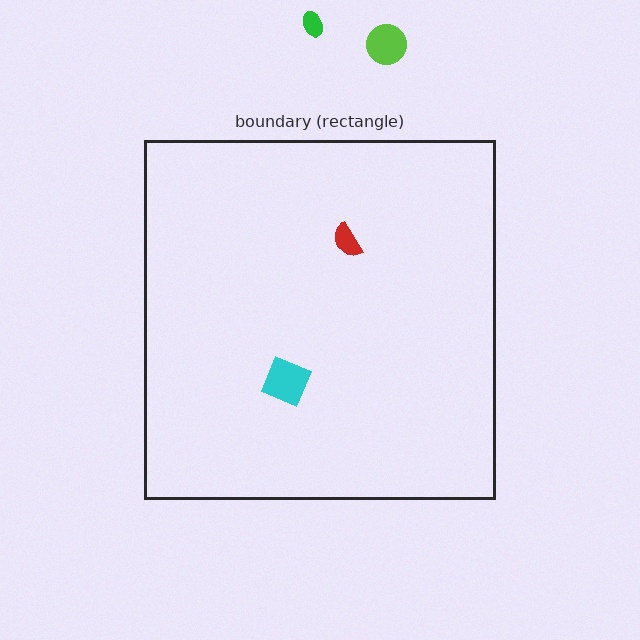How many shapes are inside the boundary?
2 inside, 2 outside.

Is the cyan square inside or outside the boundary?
Inside.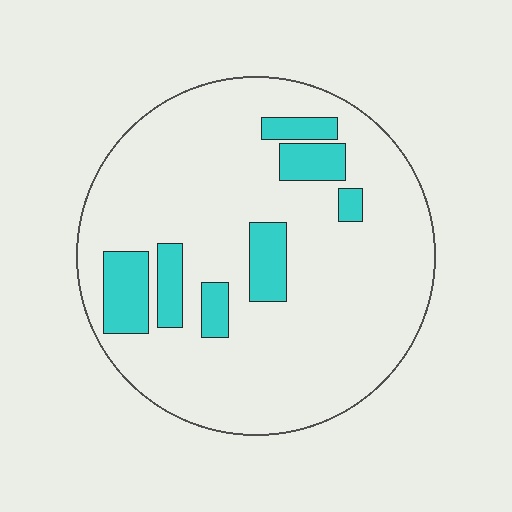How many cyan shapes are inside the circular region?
7.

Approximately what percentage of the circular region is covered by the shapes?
Approximately 15%.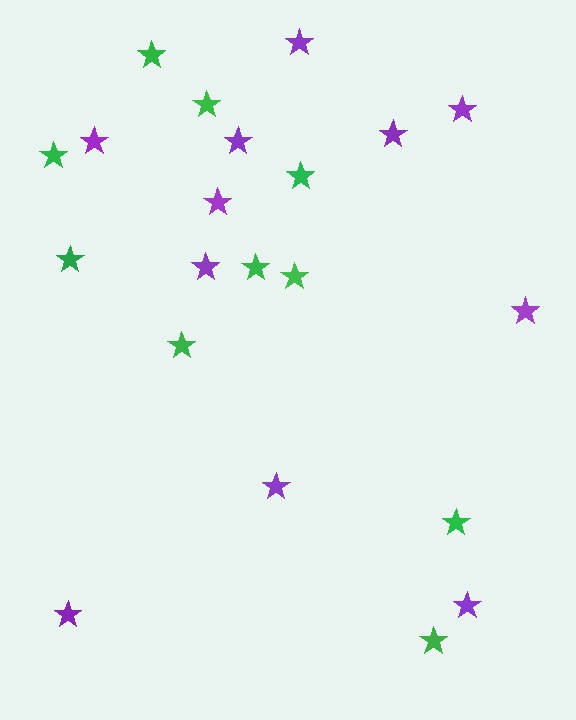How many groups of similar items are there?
There are 2 groups: one group of green stars (10) and one group of purple stars (11).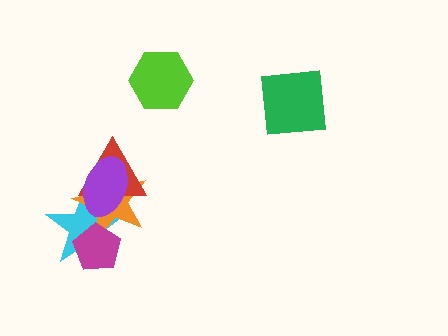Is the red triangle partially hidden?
Yes, it is partially covered by another shape.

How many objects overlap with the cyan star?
4 objects overlap with the cyan star.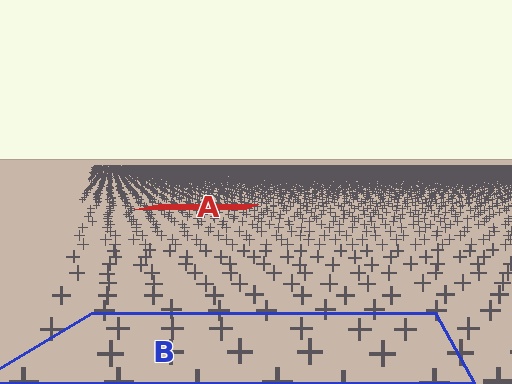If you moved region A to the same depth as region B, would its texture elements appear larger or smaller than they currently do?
They would appear larger. At a closer depth, the same texture elements are projected at a bigger on-screen size.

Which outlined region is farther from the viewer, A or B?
Region A is farther from the viewer — the texture elements inside it appear smaller and more densely packed.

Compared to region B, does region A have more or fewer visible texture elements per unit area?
Region A has more texture elements per unit area — they are packed more densely because it is farther away.